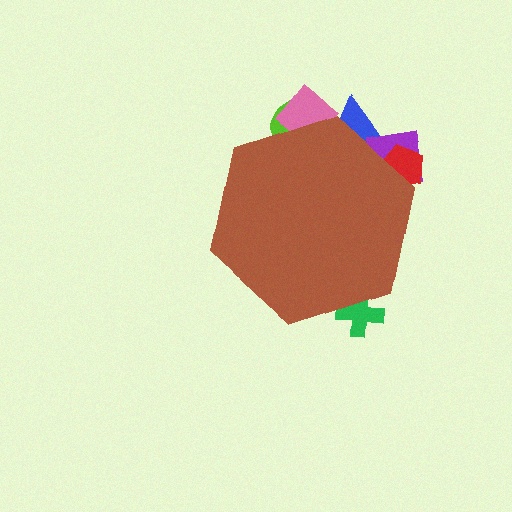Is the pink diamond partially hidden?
Yes, the pink diamond is partially hidden behind the brown hexagon.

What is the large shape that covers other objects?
A brown hexagon.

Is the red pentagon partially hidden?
Yes, the red pentagon is partially hidden behind the brown hexagon.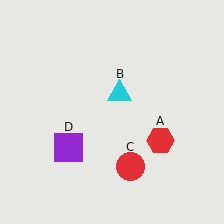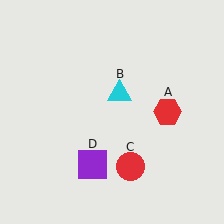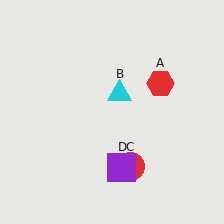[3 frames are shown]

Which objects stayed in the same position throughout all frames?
Cyan triangle (object B) and red circle (object C) remained stationary.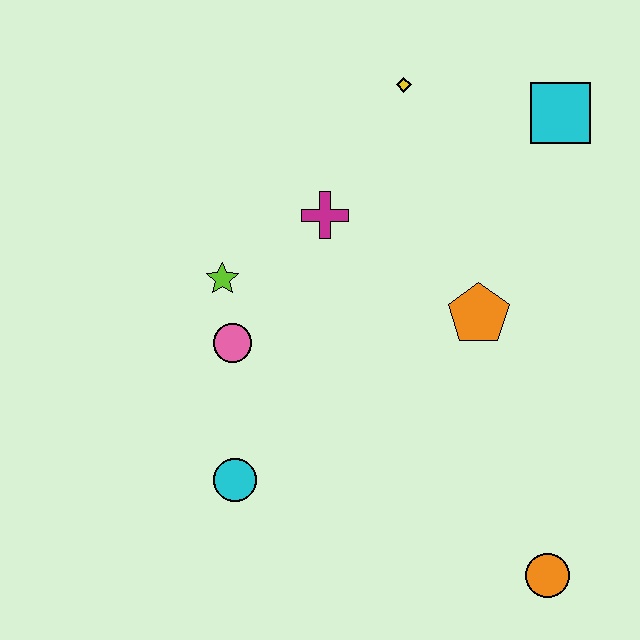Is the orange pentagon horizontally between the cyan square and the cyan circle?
Yes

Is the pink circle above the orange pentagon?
No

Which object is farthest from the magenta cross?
The orange circle is farthest from the magenta cross.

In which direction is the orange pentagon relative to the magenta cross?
The orange pentagon is to the right of the magenta cross.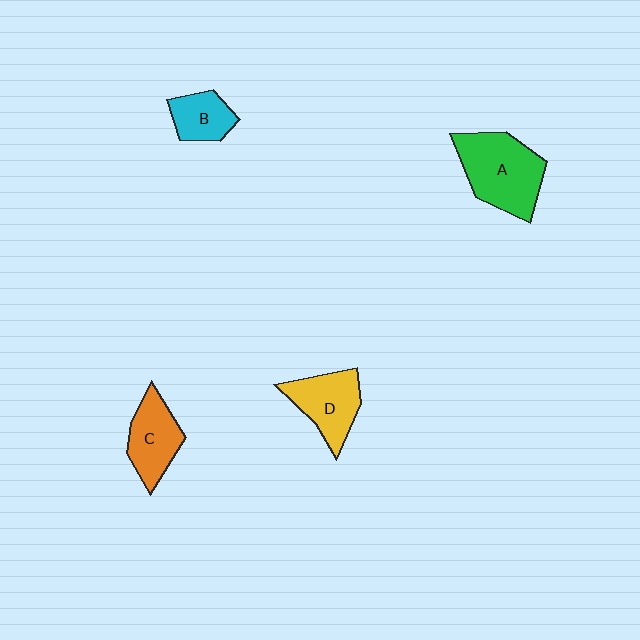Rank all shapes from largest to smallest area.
From largest to smallest: A (green), D (yellow), C (orange), B (cyan).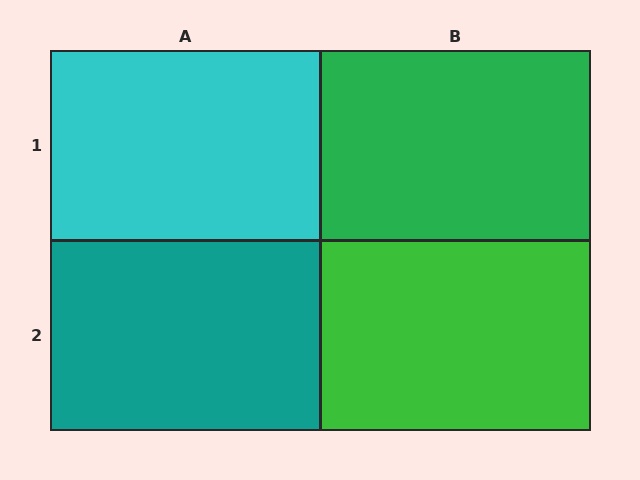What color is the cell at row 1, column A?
Cyan.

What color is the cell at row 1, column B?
Green.